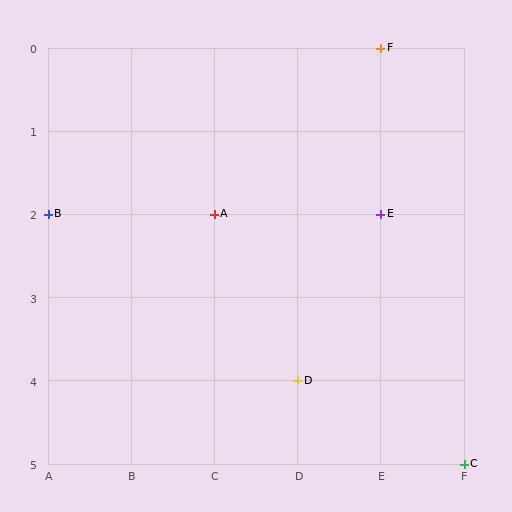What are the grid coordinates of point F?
Point F is at grid coordinates (E, 0).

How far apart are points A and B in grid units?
Points A and B are 2 columns apart.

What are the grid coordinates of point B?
Point B is at grid coordinates (A, 2).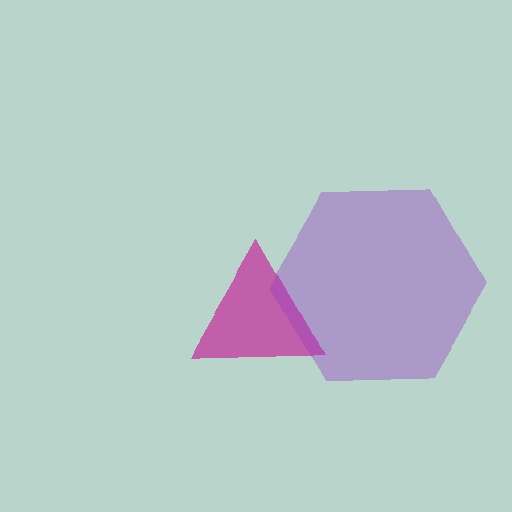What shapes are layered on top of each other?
The layered shapes are: a magenta triangle, a purple hexagon.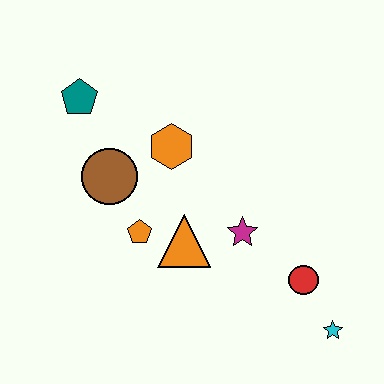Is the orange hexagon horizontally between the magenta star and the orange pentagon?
Yes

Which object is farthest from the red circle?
The teal pentagon is farthest from the red circle.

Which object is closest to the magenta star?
The orange triangle is closest to the magenta star.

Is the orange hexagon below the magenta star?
No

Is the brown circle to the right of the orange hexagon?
No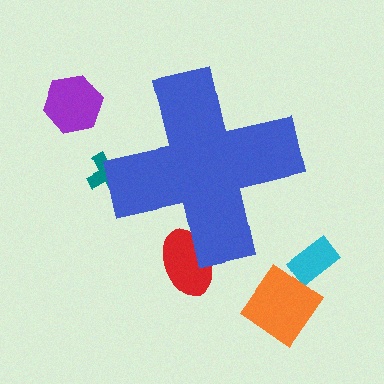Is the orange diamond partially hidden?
No, the orange diamond is fully visible.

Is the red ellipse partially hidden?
Yes, the red ellipse is partially hidden behind the blue cross.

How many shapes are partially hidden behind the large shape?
2 shapes are partially hidden.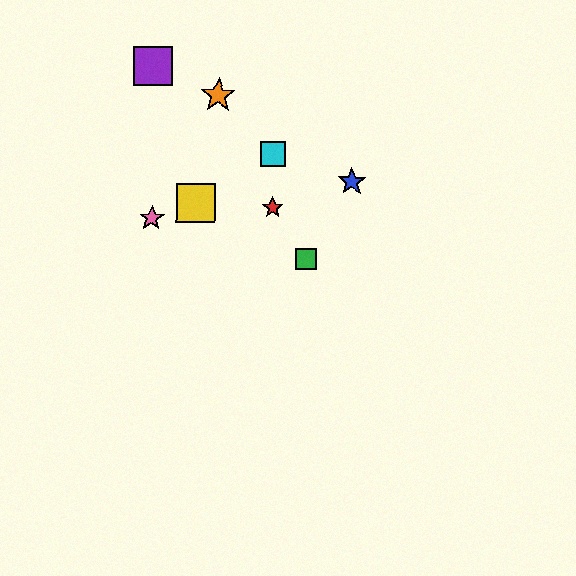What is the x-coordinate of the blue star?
The blue star is at x≈352.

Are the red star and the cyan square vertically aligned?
Yes, both are at x≈272.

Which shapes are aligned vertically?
The red star, the cyan square are aligned vertically.